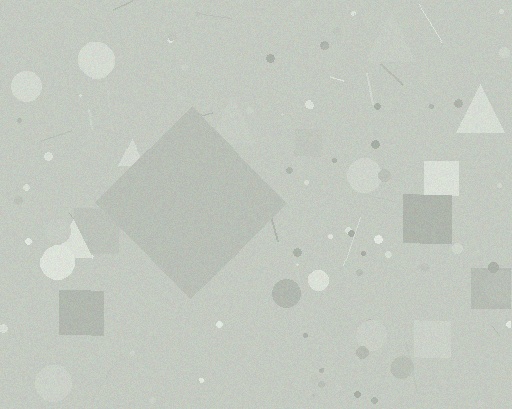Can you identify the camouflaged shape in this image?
The camouflaged shape is a diamond.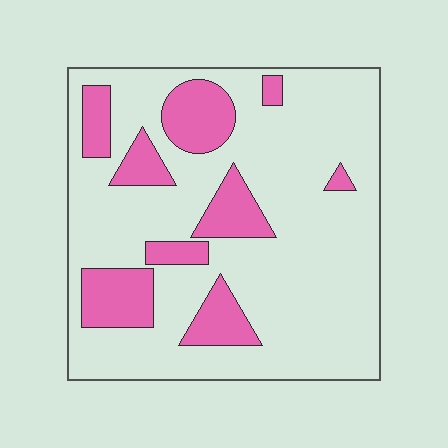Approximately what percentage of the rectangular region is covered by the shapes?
Approximately 20%.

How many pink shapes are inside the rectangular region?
9.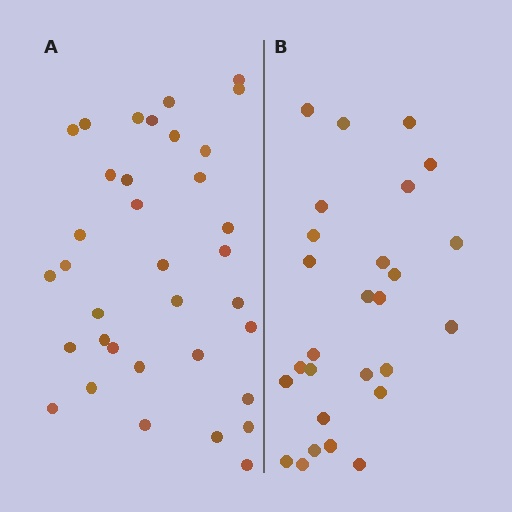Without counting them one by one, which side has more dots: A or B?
Region A (the left region) has more dots.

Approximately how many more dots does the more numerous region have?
Region A has roughly 8 or so more dots than region B.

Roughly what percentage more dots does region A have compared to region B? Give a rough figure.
About 30% more.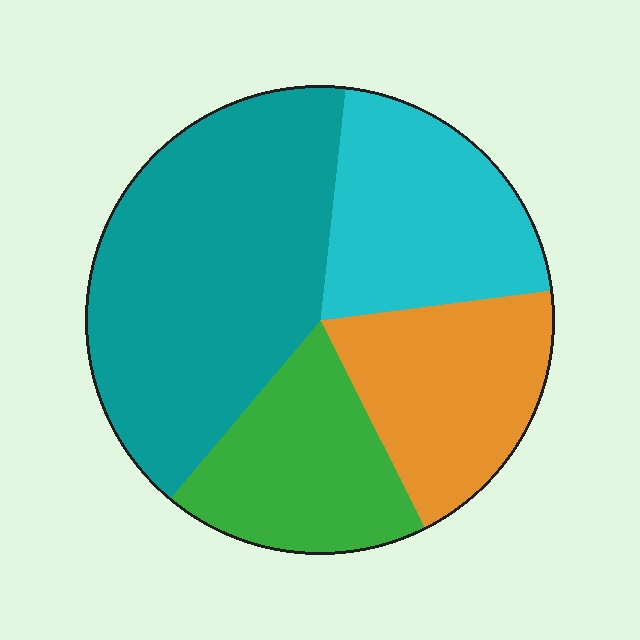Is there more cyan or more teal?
Teal.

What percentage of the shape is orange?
Orange takes up about one fifth (1/5) of the shape.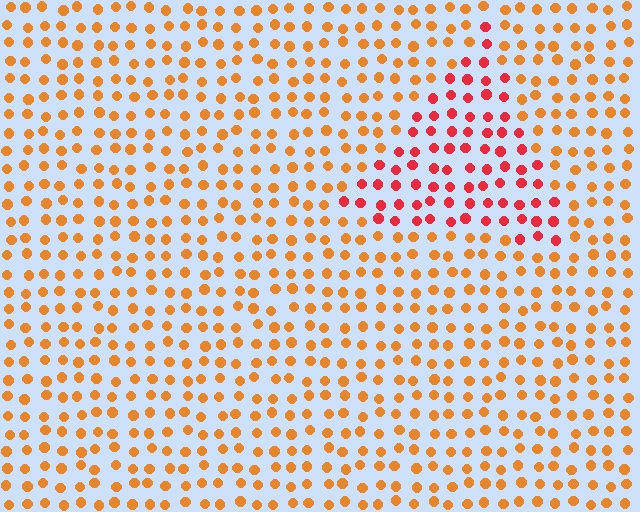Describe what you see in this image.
The image is filled with small orange elements in a uniform arrangement. A triangle-shaped region is visible where the elements are tinted to a slightly different hue, forming a subtle color boundary.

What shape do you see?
I see a triangle.